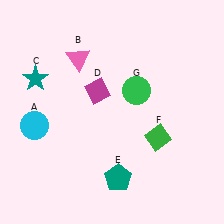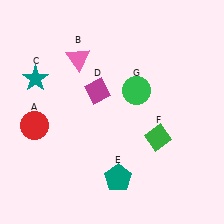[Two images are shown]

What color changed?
The circle (A) changed from cyan in Image 1 to red in Image 2.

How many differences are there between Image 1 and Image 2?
There is 1 difference between the two images.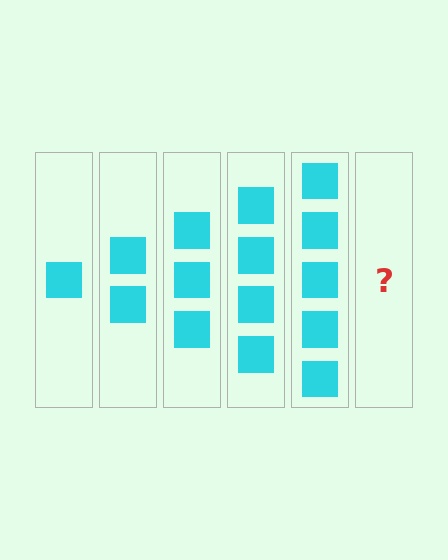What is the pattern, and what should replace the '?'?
The pattern is that each step adds one more square. The '?' should be 6 squares.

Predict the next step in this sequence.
The next step is 6 squares.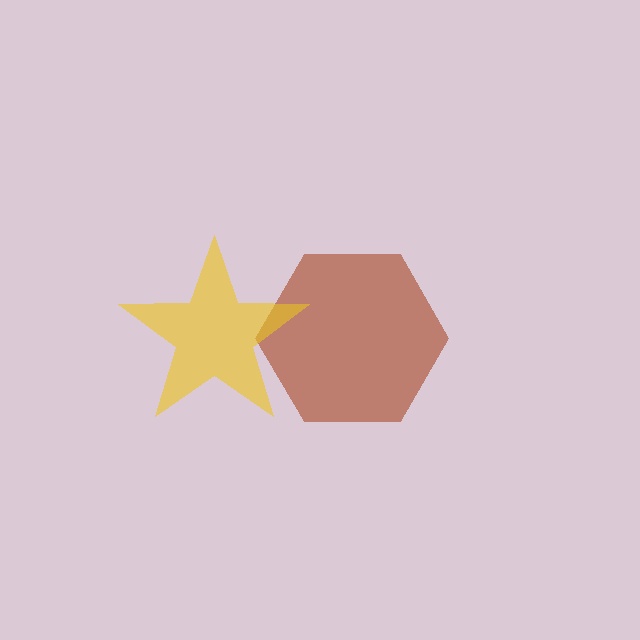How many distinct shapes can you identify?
There are 2 distinct shapes: a brown hexagon, a yellow star.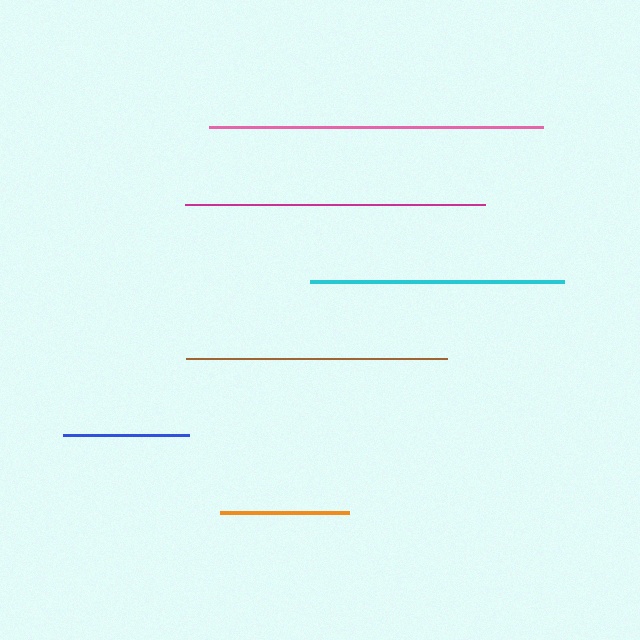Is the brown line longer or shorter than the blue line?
The brown line is longer than the blue line.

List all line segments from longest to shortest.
From longest to shortest: pink, magenta, brown, cyan, orange, blue.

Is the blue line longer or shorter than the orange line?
The orange line is longer than the blue line.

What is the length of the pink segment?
The pink segment is approximately 334 pixels long.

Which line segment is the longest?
The pink line is the longest at approximately 334 pixels.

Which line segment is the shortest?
The blue line is the shortest at approximately 127 pixels.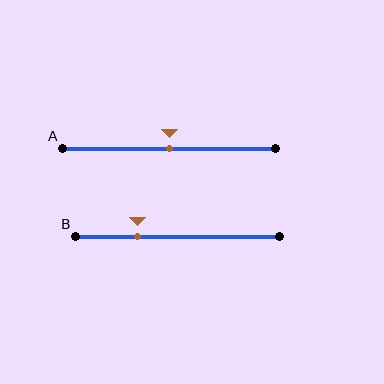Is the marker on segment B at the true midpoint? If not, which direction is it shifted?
No, the marker on segment B is shifted to the left by about 20% of the segment length.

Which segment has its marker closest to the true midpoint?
Segment A has its marker closest to the true midpoint.